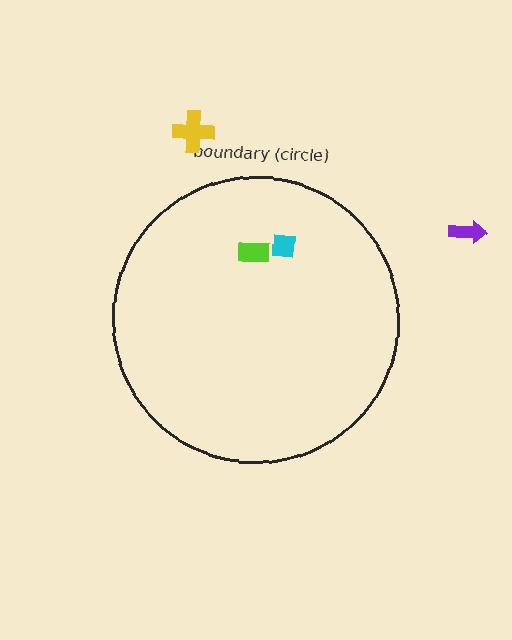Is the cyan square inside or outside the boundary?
Inside.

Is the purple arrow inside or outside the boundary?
Outside.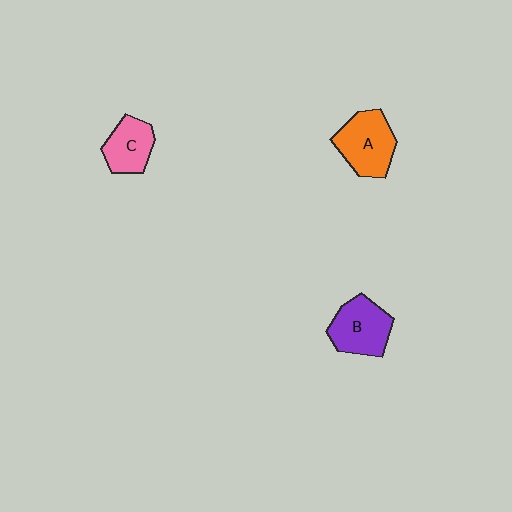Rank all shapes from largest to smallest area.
From largest to smallest: A (orange), B (purple), C (pink).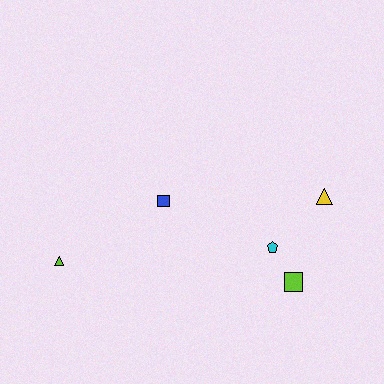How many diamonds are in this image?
There are no diamonds.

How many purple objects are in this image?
There are no purple objects.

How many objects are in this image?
There are 5 objects.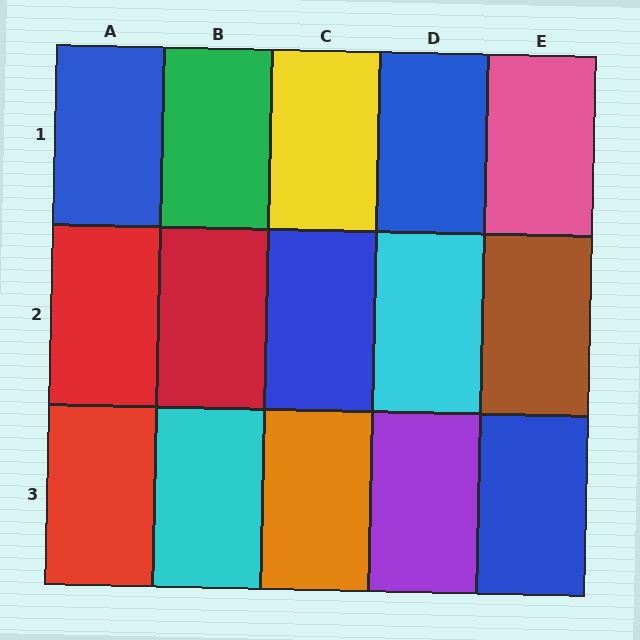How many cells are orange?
1 cell is orange.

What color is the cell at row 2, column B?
Red.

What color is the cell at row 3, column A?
Red.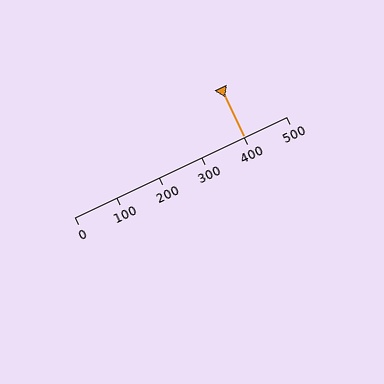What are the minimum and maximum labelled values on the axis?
The axis runs from 0 to 500.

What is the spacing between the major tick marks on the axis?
The major ticks are spaced 100 apart.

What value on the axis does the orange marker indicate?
The marker indicates approximately 400.